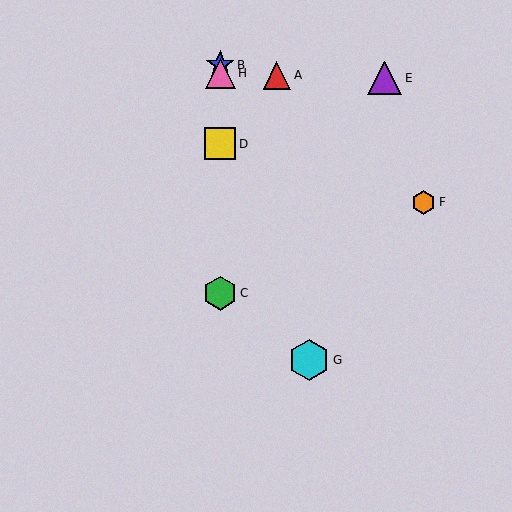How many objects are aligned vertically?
4 objects (B, C, D, H) are aligned vertically.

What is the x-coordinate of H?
Object H is at x≈220.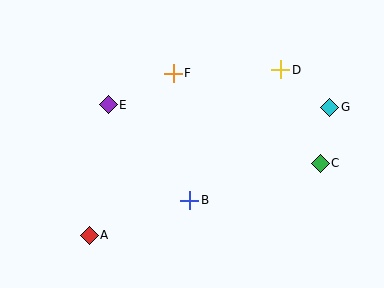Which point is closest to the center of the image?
Point B at (190, 200) is closest to the center.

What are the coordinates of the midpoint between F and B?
The midpoint between F and B is at (181, 137).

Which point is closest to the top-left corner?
Point E is closest to the top-left corner.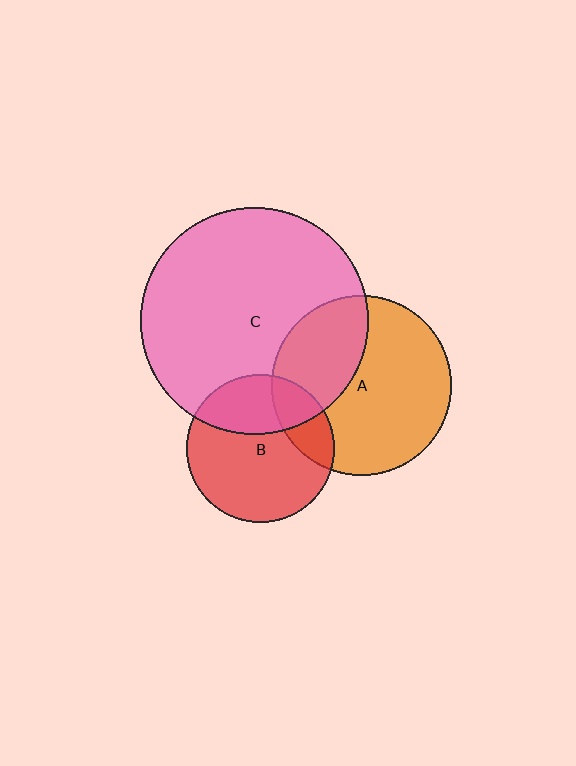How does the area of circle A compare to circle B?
Approximately 1.5 times.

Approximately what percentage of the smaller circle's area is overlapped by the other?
Approximately 35%.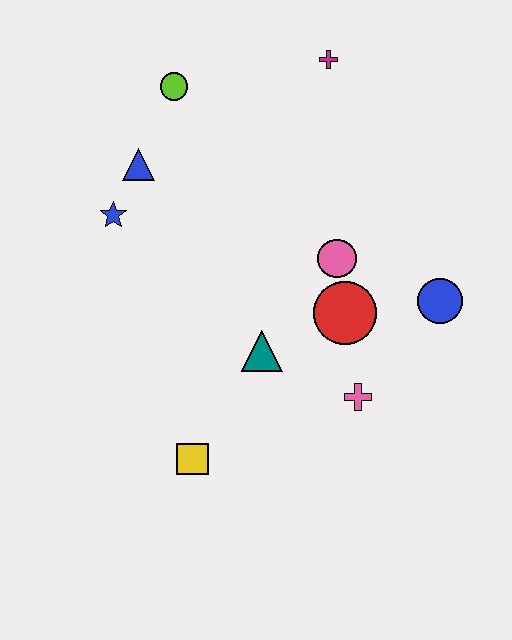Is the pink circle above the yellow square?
Yes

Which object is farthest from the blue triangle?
The blue circle is farthest from the blue triangle.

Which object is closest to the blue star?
The blue triangle is closest to the blue star.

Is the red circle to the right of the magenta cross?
Yes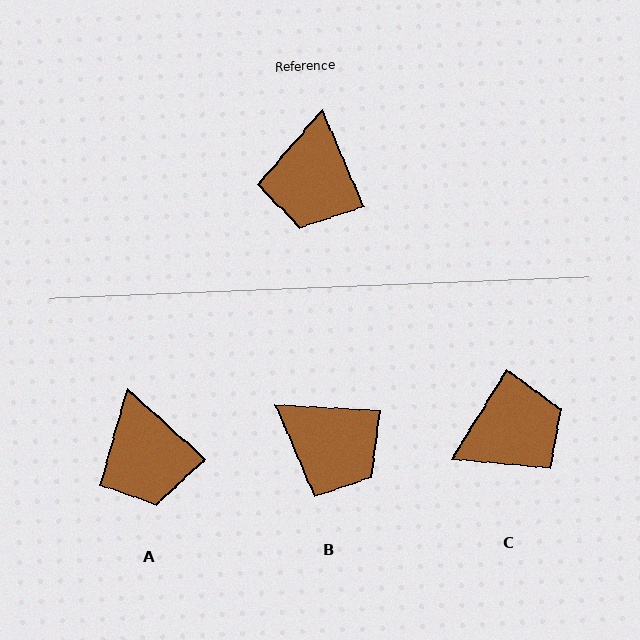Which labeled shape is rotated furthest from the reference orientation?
C, about 125 degrees away.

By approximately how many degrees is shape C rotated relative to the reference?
Approximately 125 degrees counter-clockwise.